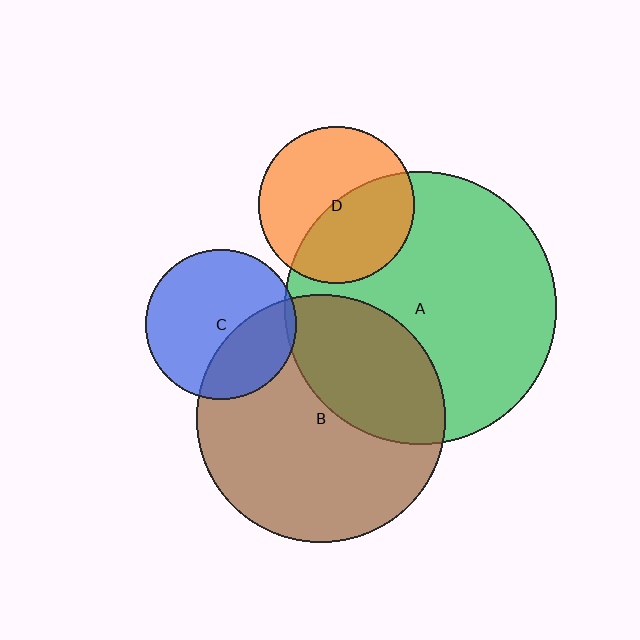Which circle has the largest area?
Circle A (green).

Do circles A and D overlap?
Yes.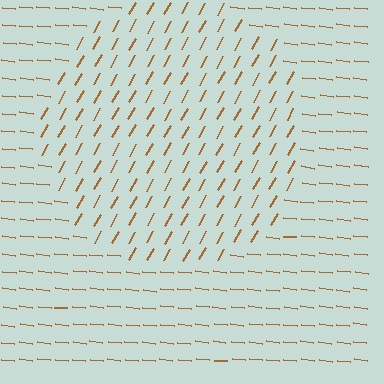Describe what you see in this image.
The image is filled with small brown line segments. A circle region in the image has lines oriented differently from the surrounding lines, creating a visible texture boundary.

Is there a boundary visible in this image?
Yes, there is a texture boundary formed by a change in line orientation.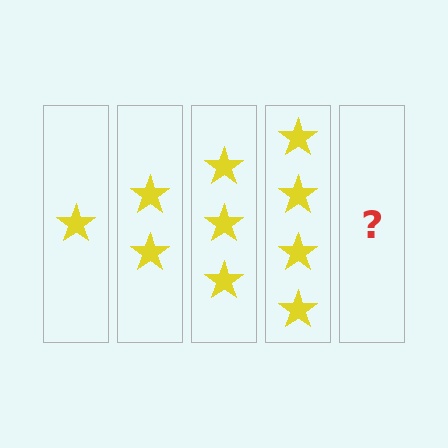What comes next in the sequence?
The next element should be 5 stars.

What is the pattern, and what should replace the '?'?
The pattern is that each step adds one more star. The '?' should be 5 stars.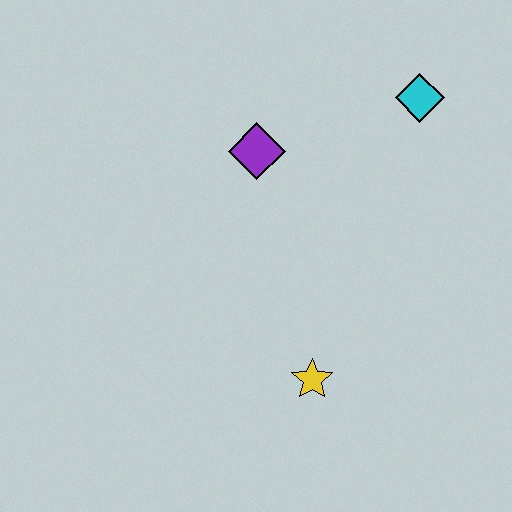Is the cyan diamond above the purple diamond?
Yes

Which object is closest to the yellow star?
The purple diamond is closest to the yellow star.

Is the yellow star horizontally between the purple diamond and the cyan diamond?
Yes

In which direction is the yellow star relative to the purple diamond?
The yellow star is below the purple diamond.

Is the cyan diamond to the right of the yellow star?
Yes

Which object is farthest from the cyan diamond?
The yellow star is farthest from the cyan diamond.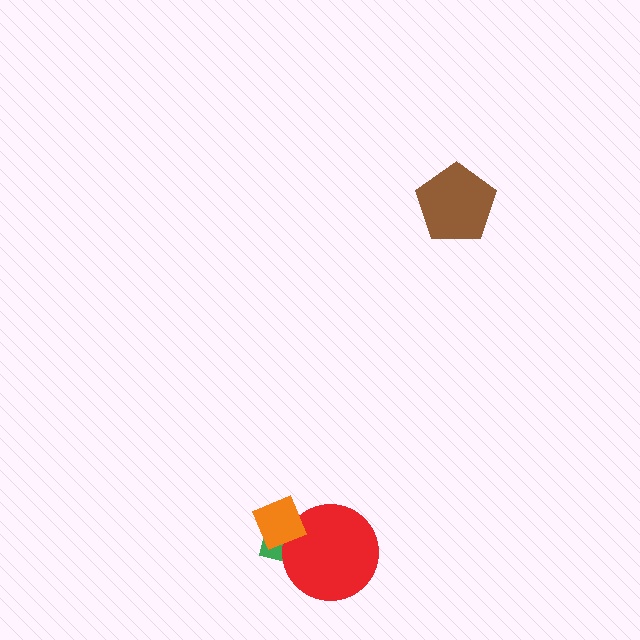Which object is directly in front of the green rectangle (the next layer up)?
The red circle is directly in front of the green rectangle.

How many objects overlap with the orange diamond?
2 objects overlap with the orange diamond.